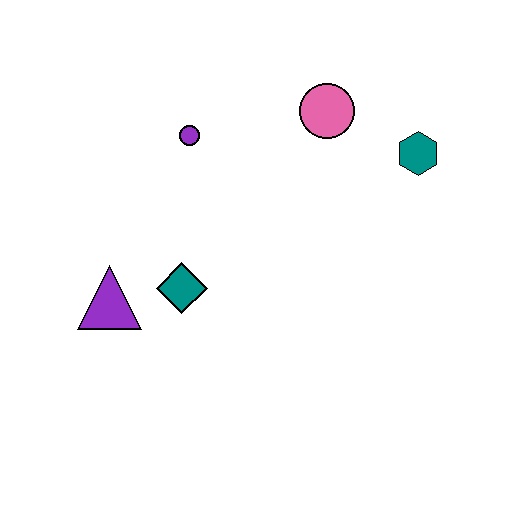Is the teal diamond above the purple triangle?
Yes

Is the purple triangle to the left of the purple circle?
Yes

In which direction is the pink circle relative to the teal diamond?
The pink circle is above the teal diamond.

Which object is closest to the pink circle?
The teal hexagon is closest to the pink circle.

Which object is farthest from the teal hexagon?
The purple triangle is farthest from the teal hexagon.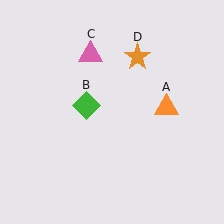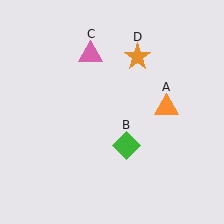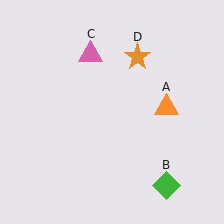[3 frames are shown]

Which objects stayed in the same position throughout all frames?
Orange triangle (object A) and pink triangle (object C) and orange star (object D) remained stationary.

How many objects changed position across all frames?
1 object changed position: green diamond (object B).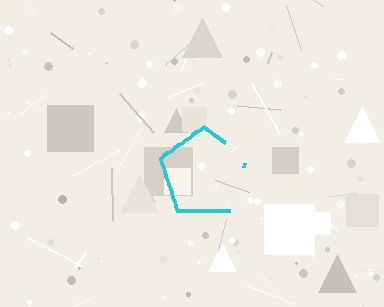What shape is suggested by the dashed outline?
The dashed outline suggests a pentagon.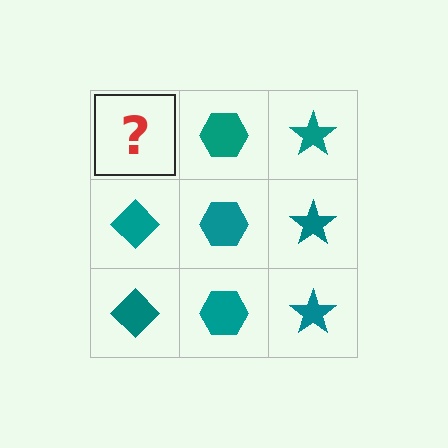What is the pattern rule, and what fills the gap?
The rule is that each column has a consistent shape. The gap should be filled with a teal diamond.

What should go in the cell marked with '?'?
The missing cell should contain a teal diamond.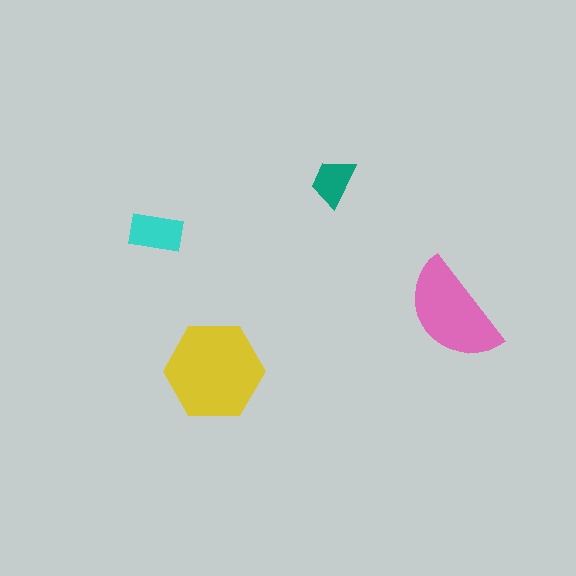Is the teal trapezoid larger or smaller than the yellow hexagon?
Smaller.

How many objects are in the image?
There are 4 objects in the image.